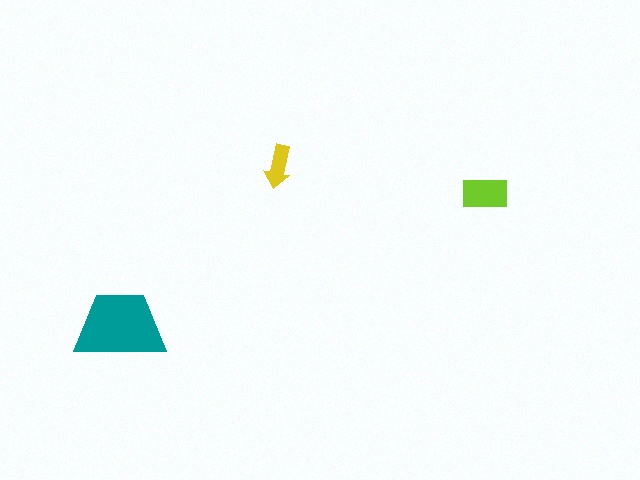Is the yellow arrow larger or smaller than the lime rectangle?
Smaller.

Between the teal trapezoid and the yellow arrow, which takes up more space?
The teal trapezoid.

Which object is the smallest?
The yellow arrow.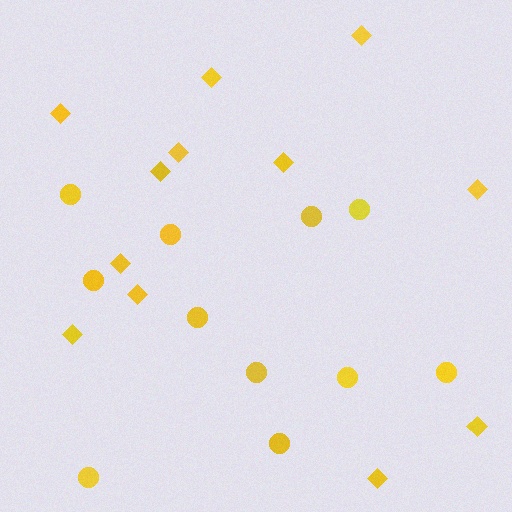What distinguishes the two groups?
There are 2 groups: one group of diamonds (12) and one group of circles (11).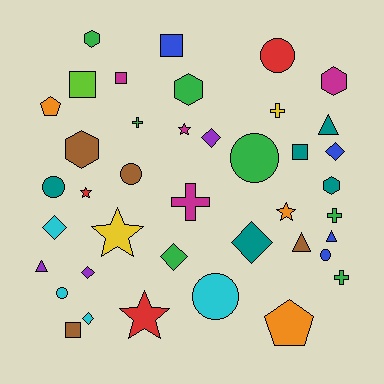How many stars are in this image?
There are 5 stars.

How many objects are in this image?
There are 40 objects.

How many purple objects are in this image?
There are 3 purple objects.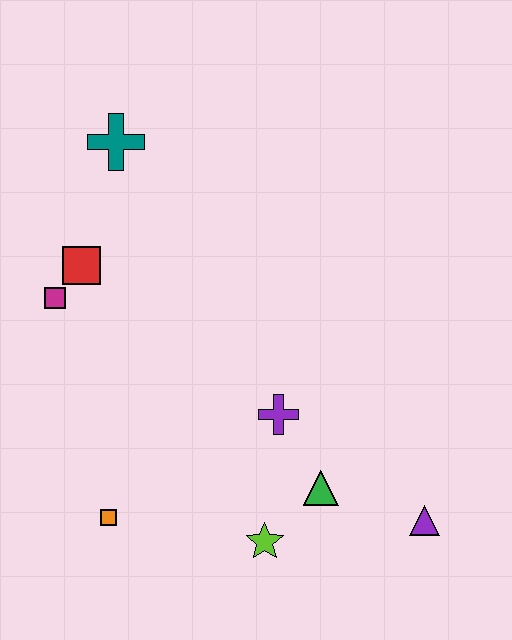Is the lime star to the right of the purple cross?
No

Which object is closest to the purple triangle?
The green triangle is closest to the purple triangle.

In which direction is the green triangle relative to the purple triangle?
The green triangle is to the left of the purple triangle.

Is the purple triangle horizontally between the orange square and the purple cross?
No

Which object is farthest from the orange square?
The teal cross is farthest from the orange square.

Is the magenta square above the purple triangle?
Yes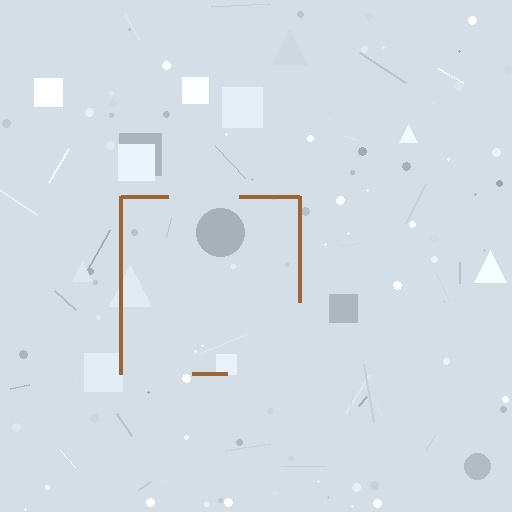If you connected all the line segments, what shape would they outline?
They would outline a square.